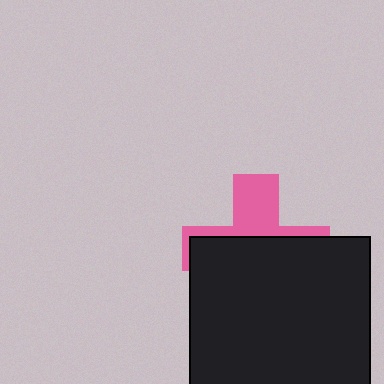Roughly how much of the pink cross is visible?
A small part of it is visible (roughly 36%).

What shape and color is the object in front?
The object in front is a black square.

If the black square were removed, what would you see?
You would see the complete pink cross.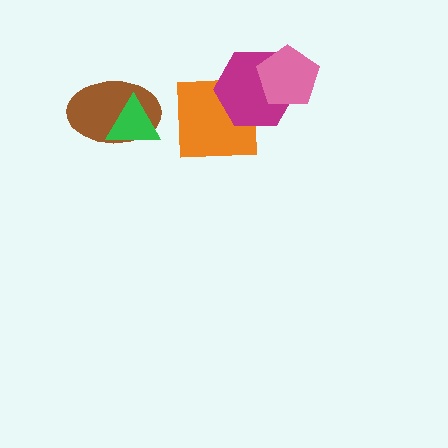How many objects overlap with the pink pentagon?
1 object overlaps with the pink pentagon.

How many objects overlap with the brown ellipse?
1 object overlaps with the brown ellipse.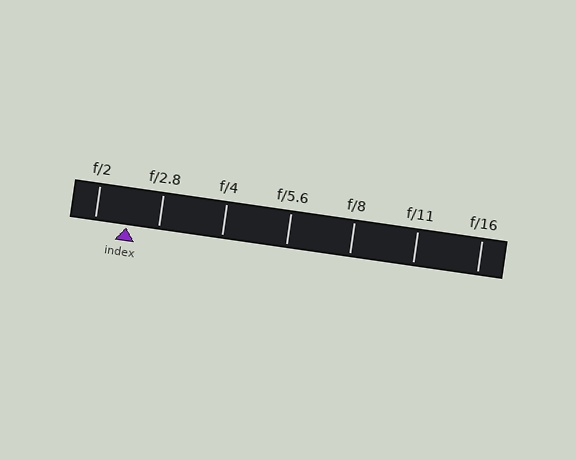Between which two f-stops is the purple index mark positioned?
The index mark is between f/2 and f/2.8.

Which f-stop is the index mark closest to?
The index mark is closest to f/2.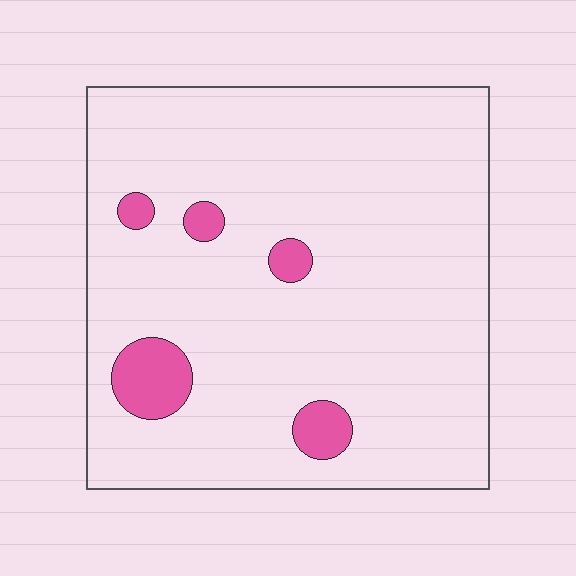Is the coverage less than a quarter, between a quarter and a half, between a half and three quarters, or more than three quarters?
Less than a quarter.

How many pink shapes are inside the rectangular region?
5.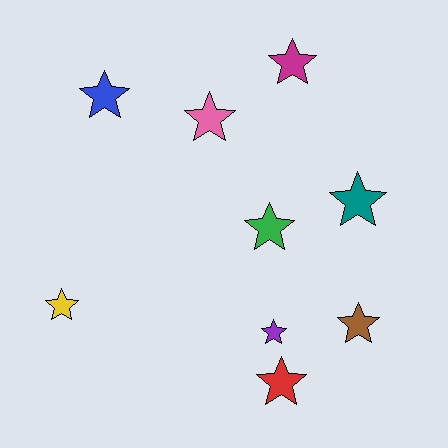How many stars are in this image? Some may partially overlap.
There are 9 stars.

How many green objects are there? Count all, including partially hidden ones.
There is 1 green object.